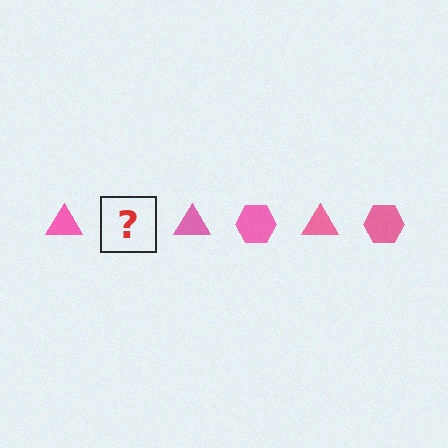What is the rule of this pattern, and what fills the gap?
The rule is that the pattern cycles through triangle, hexagon shapes in pink. The gap should be filled with a pink hexagon.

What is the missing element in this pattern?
The missing element is a pink hexagon.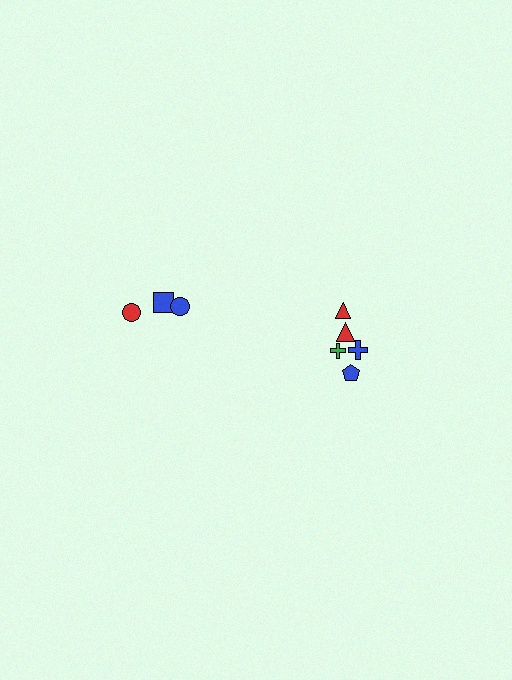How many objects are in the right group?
There are 5 objects.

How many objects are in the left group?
There are 3 objects.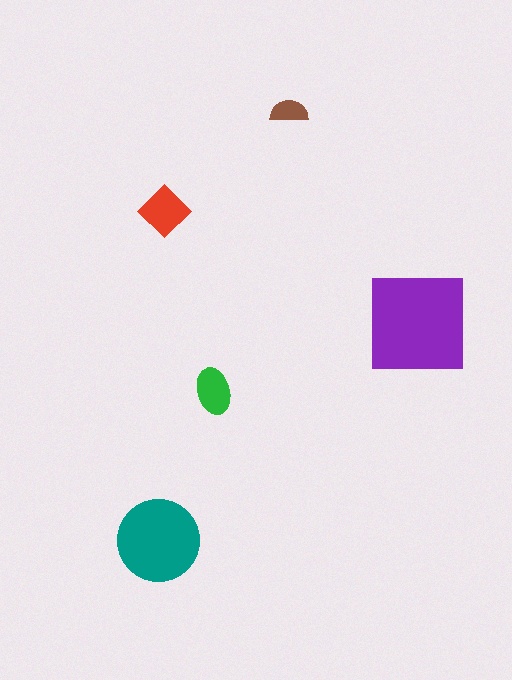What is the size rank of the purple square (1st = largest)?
1st.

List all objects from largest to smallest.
The purple square, the teal circle, the red diamond, the green ellipse, the brown semicircle.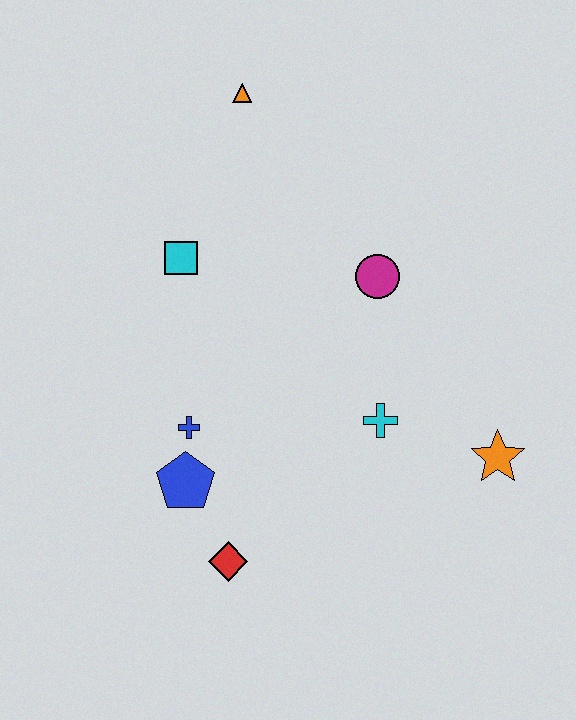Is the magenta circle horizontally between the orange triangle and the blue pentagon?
No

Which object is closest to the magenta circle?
The cyan cross is closest to the magenta circle.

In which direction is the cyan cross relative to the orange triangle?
The cyan cross is below the orange triangle.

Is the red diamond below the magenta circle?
Yes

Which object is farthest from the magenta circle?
The red diamond is farthest from the magenta circle.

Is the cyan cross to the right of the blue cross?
Yes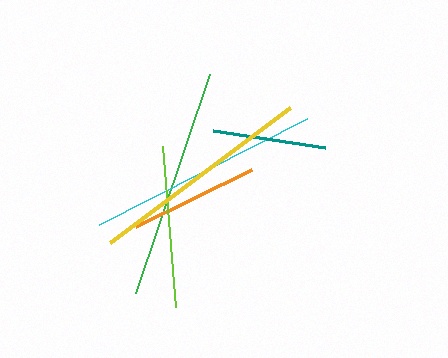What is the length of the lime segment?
The lime segment is approximately 161 pixels long.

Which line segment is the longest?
The cyan line is the longest at approximately 234 pixels.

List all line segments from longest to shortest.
From longest to shortest: cyan, green, yellow, lime, orange, teal.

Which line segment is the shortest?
The teal line is the shortest at approximately 114 pixels.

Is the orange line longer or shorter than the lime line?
The lime line is longer than the orange line.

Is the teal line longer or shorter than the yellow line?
The yellow line is longer than the teal line.